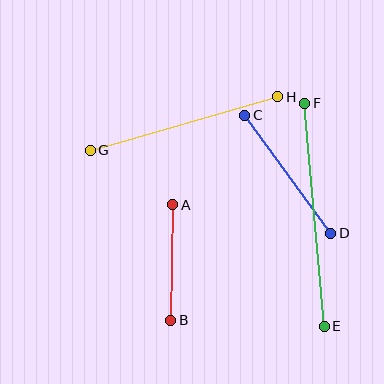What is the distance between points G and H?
The distance is approximately 195 pixels.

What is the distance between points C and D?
The distance is approximately 146 pixels.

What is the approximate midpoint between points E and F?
The midpoint is at approximately (314, 215) pixels.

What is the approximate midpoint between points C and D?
The midpoint is at approximately (288, 174) pixels.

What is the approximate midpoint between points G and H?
The midpoint is at approximately (184, 123) pixels.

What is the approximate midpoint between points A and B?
The midpoint is at approximately (172, 262) pixels.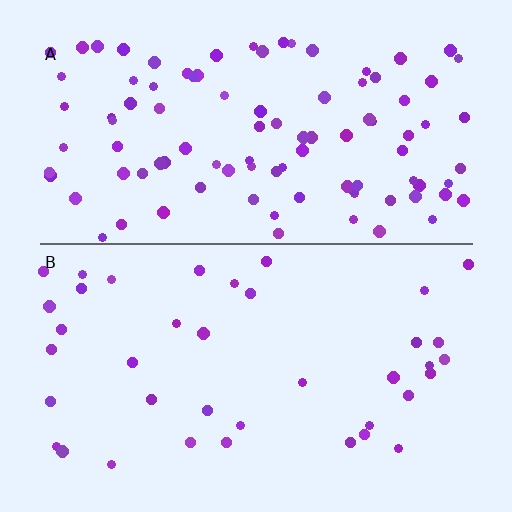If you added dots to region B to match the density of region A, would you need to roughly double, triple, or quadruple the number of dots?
Approximately triple.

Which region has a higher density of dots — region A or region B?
A (the top).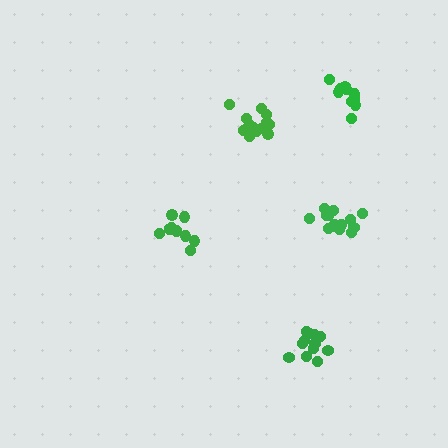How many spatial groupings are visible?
There are 5 spatial groupings.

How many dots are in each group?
Group 1: 12 dots, Group 2: 11 dots, Group 3: 14 dots, Group 4: 14 dots, Group 5: 11 dots (62 total).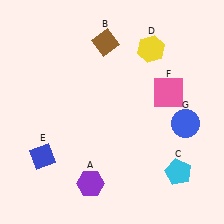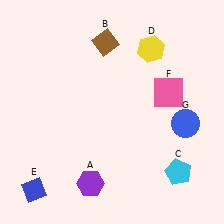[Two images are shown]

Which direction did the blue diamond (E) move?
The blue diamond (E) moved down.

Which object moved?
The blue diamond (E) moved down.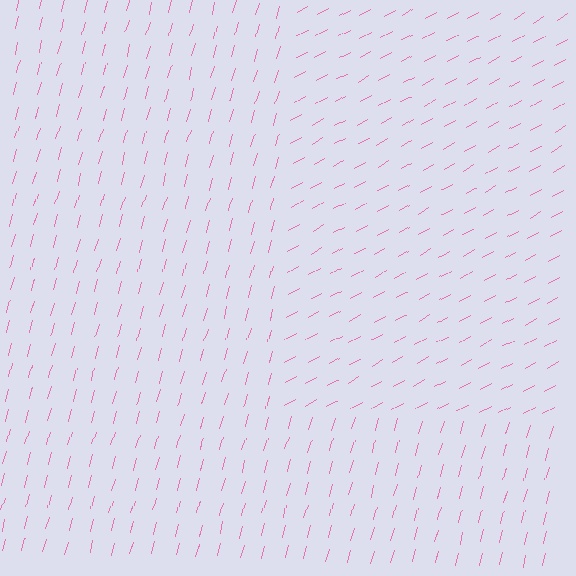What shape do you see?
I see a rectangle.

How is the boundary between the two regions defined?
The boundary is defined purely by a change in line orientation (approximately 45 degrees difference). All lines are the same color and thickness.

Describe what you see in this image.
The image is filled with small pink line segments. A rectangle region in the image has lines oriented differently from the surrounding lines, creating a visible texture boundary.